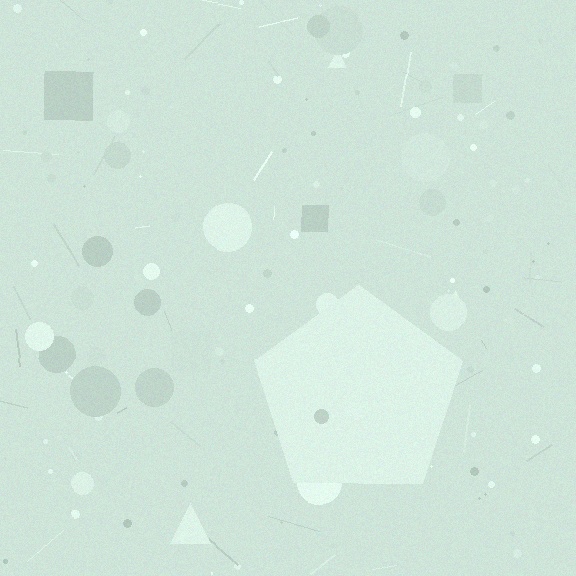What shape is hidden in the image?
A pentagon is hidden in the image.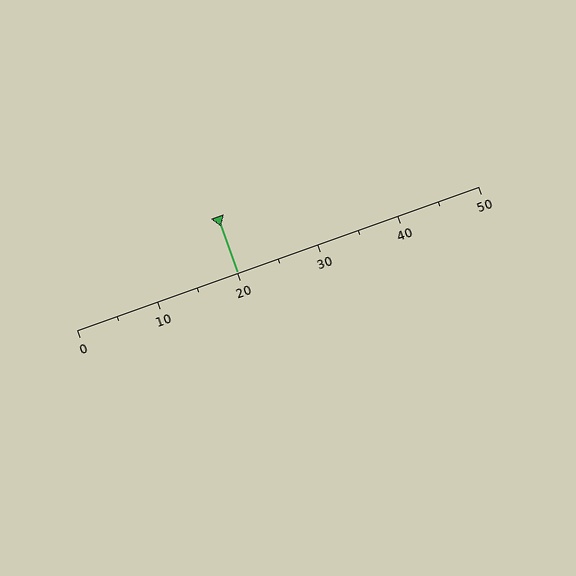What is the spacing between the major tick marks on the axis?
The major ticks are spaced 10 apart.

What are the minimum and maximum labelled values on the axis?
The axis runs from 0 to 50.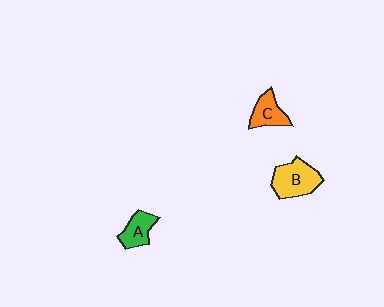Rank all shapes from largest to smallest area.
From largest to smallest: B (yellow), C (orange), A (green).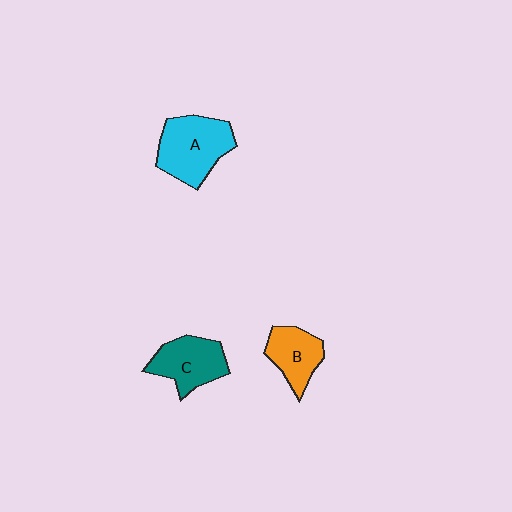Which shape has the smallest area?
Shape B (orange).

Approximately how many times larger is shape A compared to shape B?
Approximately 1.5 times.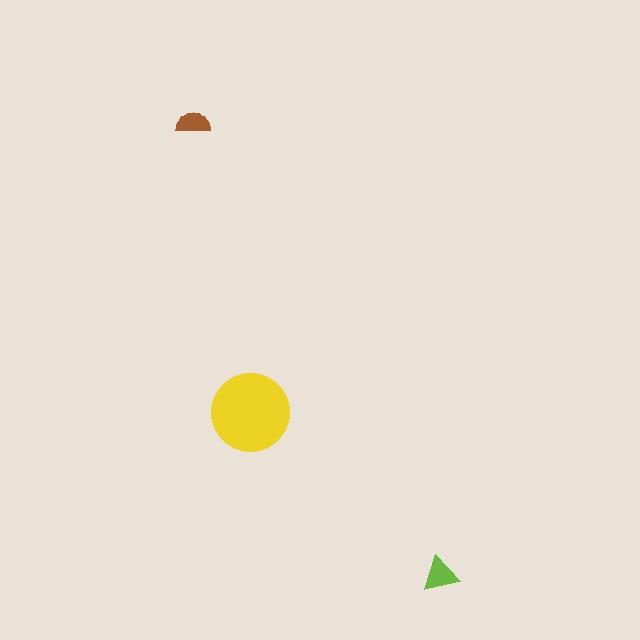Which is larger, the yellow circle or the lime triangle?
The yellow circle.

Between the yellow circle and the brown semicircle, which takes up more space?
The yellow circle.